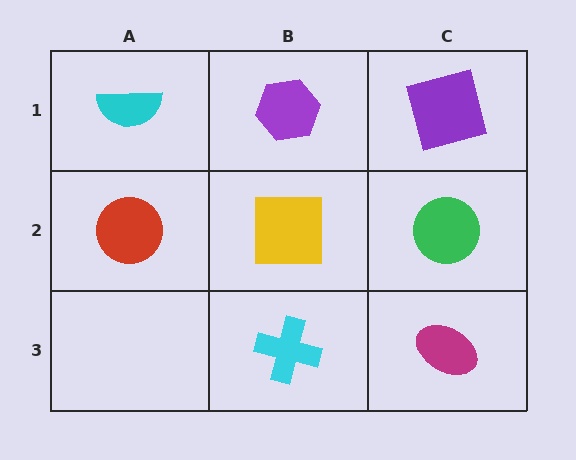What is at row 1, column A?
A cyan semicircle.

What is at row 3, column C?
A magenta ellipse.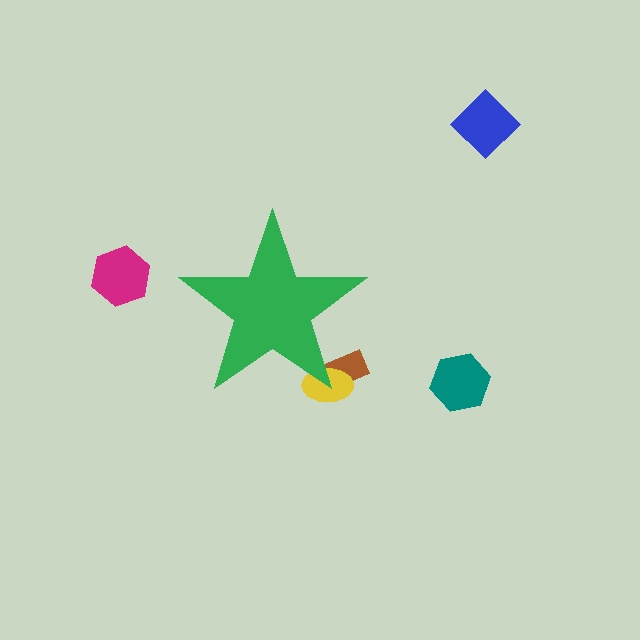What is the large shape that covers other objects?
A green star.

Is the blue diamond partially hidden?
No, the blue diamond is fully visible.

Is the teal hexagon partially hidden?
No, the teal hexagon is fully visible.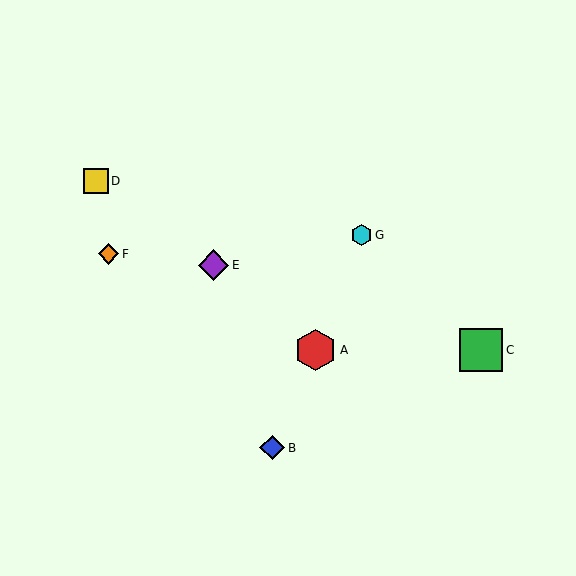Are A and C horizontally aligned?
Yes, both are at y≈350.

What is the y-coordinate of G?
Object G is at y≈235.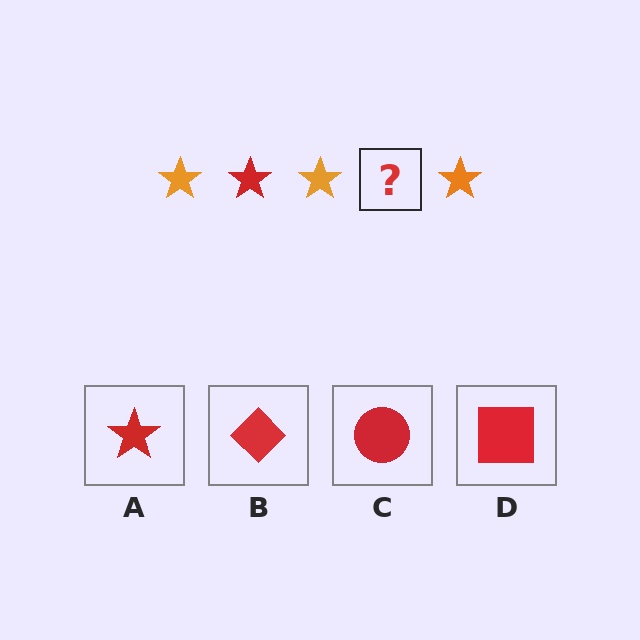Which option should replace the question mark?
Option A.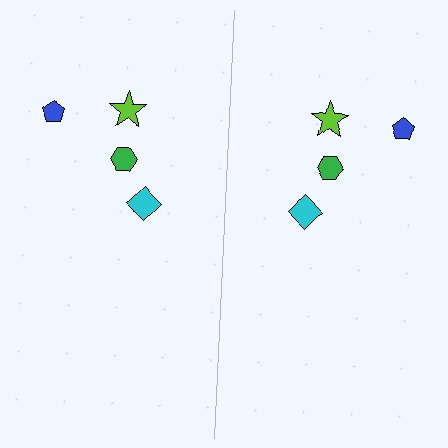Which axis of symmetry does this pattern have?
The pattern has a vertical axis of symmetry running through the center of the image.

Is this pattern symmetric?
Yes, this pattern has bilateral (reflection) symmetry.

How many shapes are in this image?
There are 8 shapes in this image.